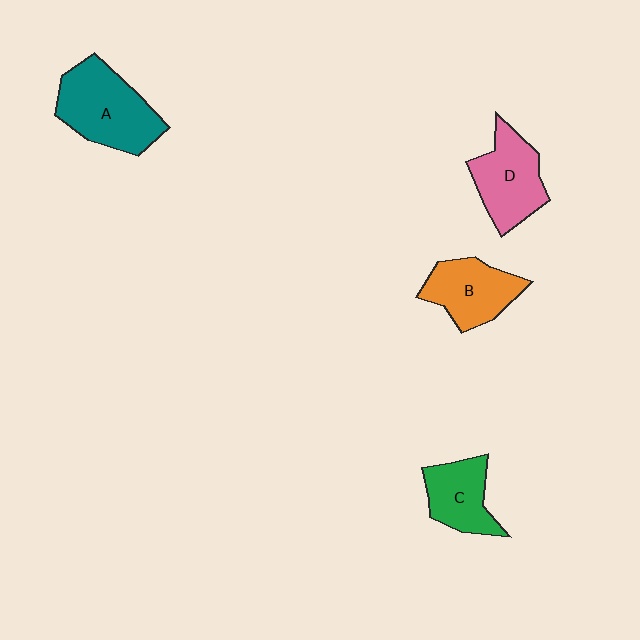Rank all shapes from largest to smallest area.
From largest to smallest: A (teal), D (pink), B (orange), C (green).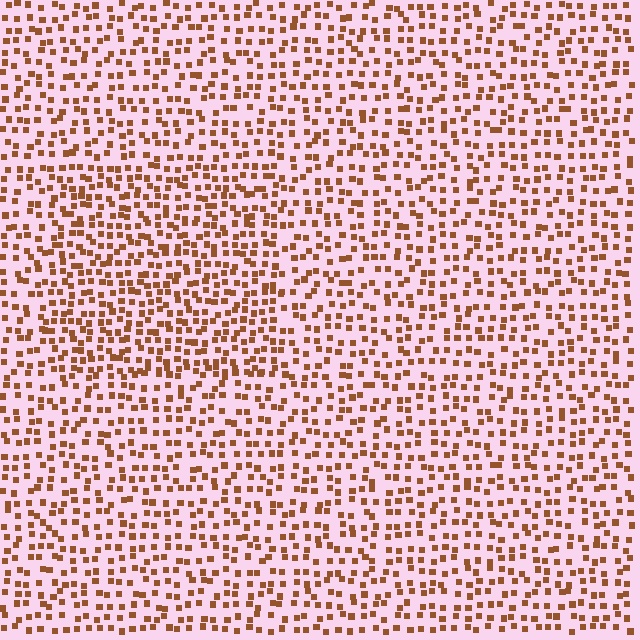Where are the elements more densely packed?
The elements are more densely packed inside the rectangle boundary.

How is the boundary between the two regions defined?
The boundary is defined by a change in element density (approximately 1.4x ratio). All elements are the same color, size, and shape.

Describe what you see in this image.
The image contains small brown elements arranged at two different densities. A rectangle-shaped region is visible where the elements are more densely packed than the surrounding area.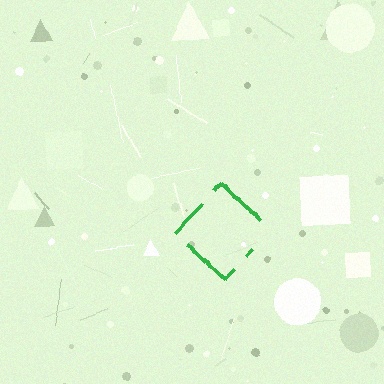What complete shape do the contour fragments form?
The contour fragments form a diamond.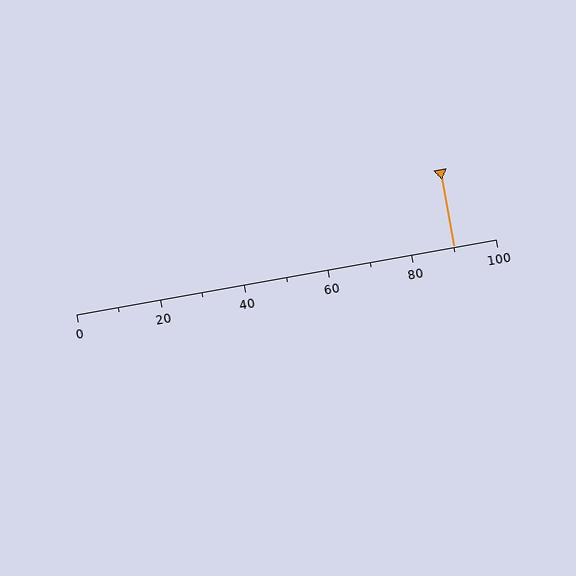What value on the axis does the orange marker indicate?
The marker indicates approximately 90.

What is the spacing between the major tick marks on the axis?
The major ticks are spaced 20 apart.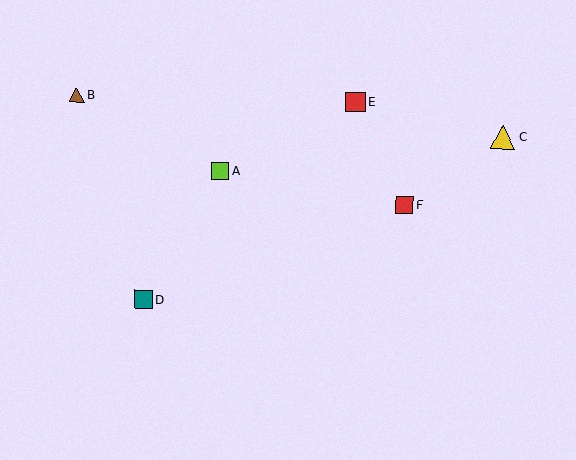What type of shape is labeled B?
Shape B is a brown triangle.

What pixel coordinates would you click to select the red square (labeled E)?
Click at (356, 102) to select the red square E.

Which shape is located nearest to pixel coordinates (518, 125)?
The yellow triangle (labeled C) at (503, 137) is nearest to that location.